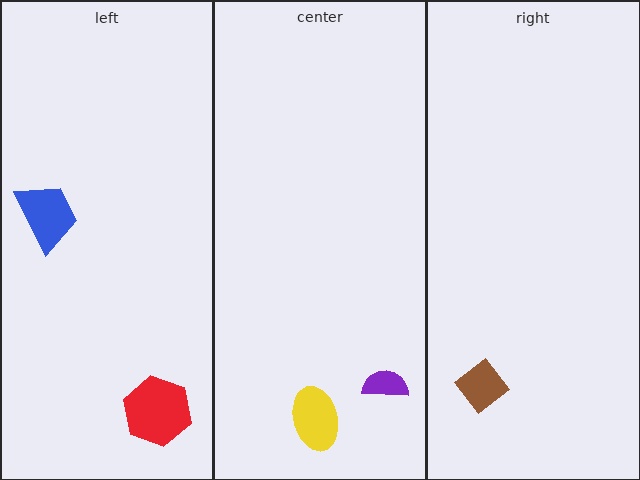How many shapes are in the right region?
1.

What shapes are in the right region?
The brown diamond.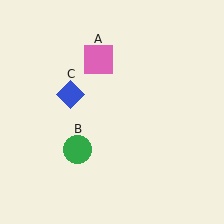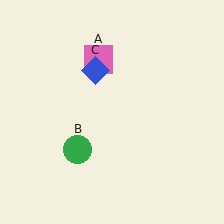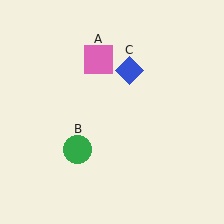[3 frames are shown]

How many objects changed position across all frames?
1 object changed position: blue diamond (object C).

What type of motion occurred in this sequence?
The blue diamond (object C) rotated clockwise around the center of the scene.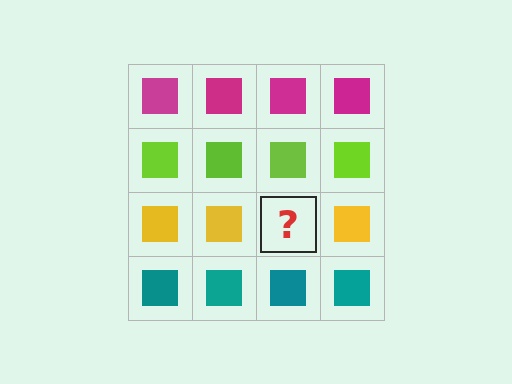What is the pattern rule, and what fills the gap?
The rule is that each row has a consistent color. The gap should be filled with a yellow square.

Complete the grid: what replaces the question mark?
The question mark should be replaced with a yellow square.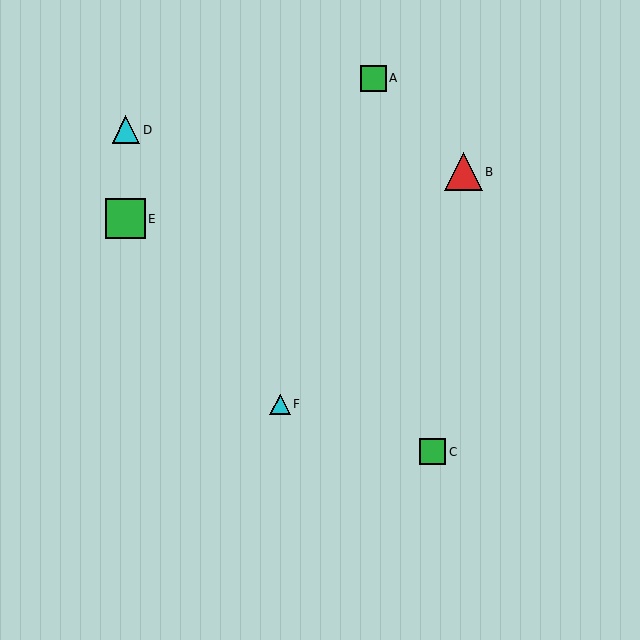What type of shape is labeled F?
Shape F is a cyan triangle.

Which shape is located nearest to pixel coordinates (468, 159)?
The red triangle (labeled B) at (463, 172) is nearest to that location.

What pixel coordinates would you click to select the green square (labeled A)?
Click at (373, 78) to select the green square A.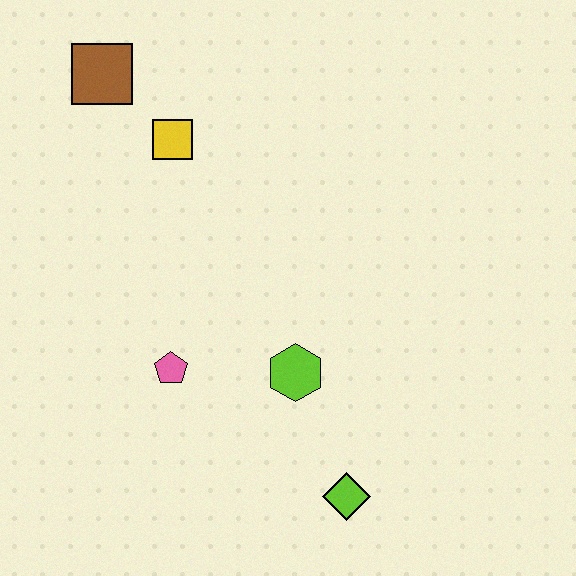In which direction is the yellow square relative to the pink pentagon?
The yellow square is above the pink pentagon.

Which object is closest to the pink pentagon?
The lime hexagon is closest to the pink pentagon.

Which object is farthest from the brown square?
The lime diamond is farthest from the brown square.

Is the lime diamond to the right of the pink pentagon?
Yes